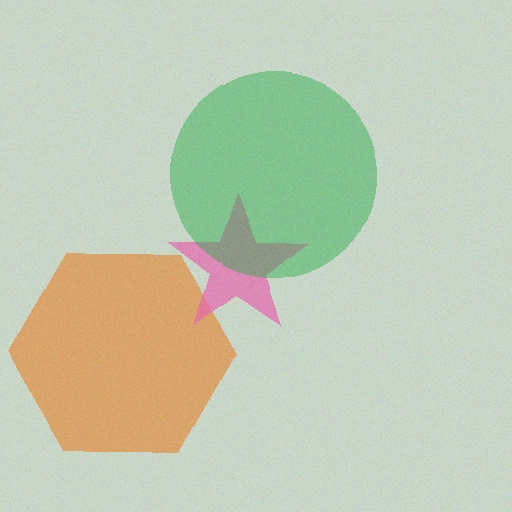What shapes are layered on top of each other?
The layered shapes are: an orange hexagon, a pink star, a green circle.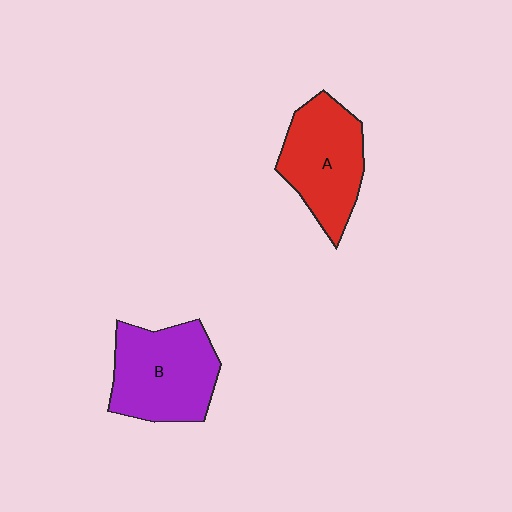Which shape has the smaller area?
Shape A (red).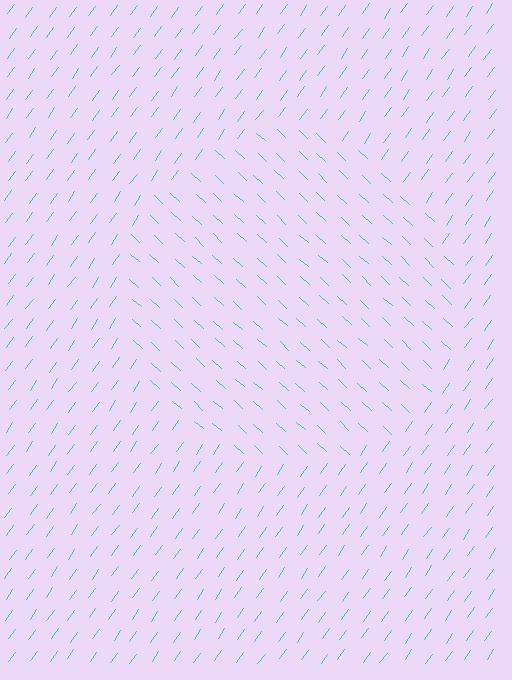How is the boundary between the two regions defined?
The boundary is defined purely by a change in line orientation (approximately 83 degrees difference). All lines are the same color and thickness.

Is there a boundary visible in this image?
Yes, there is a texture boundary formed by a change in line orientation.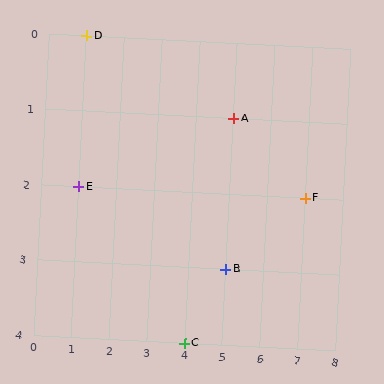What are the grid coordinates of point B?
Point B is at grid coordinates (5, 3).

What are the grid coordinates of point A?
Point A is at grid coordinates (5, 1).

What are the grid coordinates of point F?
Point F is at grid coordinates (7, 2).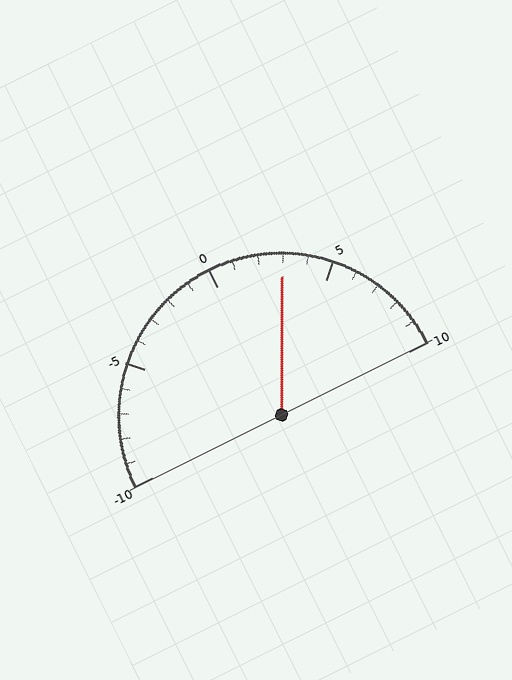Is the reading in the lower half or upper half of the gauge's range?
The reading is in the upper half of the range (-10 to 10).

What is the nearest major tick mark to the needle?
The nearest major tick mark is 5.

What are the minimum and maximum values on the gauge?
The gauge ranges from -10 to 10.